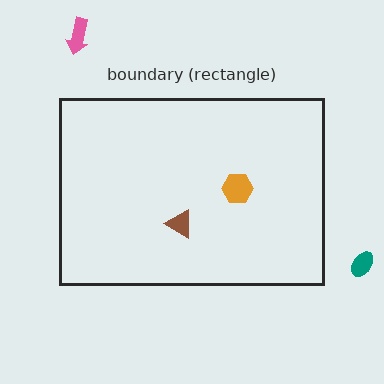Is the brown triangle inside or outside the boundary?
Inside.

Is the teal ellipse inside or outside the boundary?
Outside.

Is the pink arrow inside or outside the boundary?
Outside.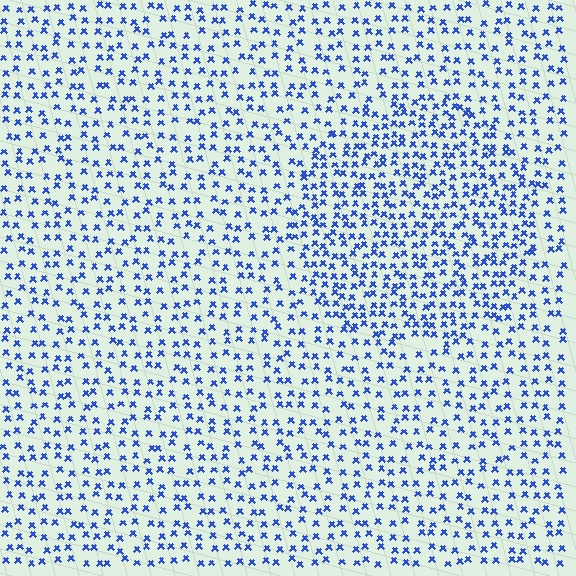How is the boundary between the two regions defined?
The boundary is defined by a change in element density (approximately 1.7x ratio). All elements are the same color, size, and shape.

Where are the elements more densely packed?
The elements are more densely packed inside the circle boundary.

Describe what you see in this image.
The image contains small blue elements arranged at two different densities. A circle-shaped region is visible where the elements are more densely packed than the surrounding area.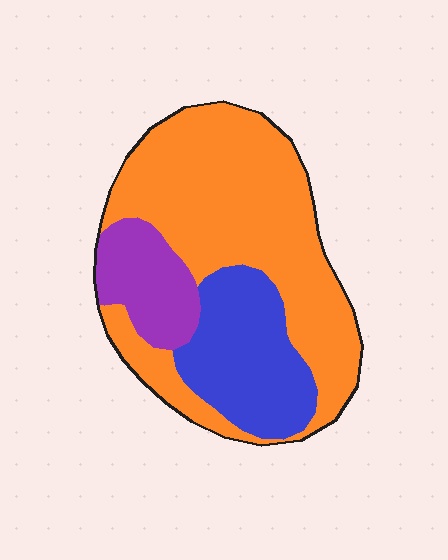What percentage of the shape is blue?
Blue covers 24% of the shape.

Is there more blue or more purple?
Blue.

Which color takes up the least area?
Purple, at roughly 15%.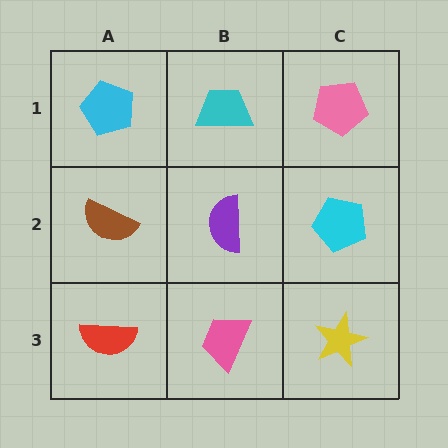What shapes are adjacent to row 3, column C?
A cyan pentagon (row 2, column C), a pink trapezoid (row 3, column B).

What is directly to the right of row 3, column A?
A pink trapezoid.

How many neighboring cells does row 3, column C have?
2.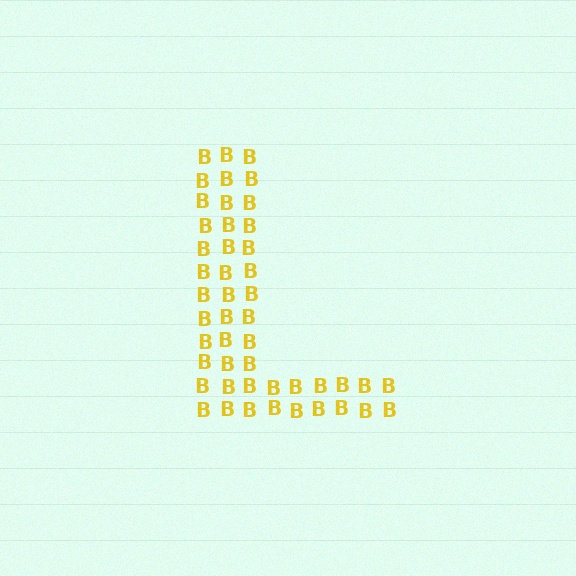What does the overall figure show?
The overall figure shows the letter L.